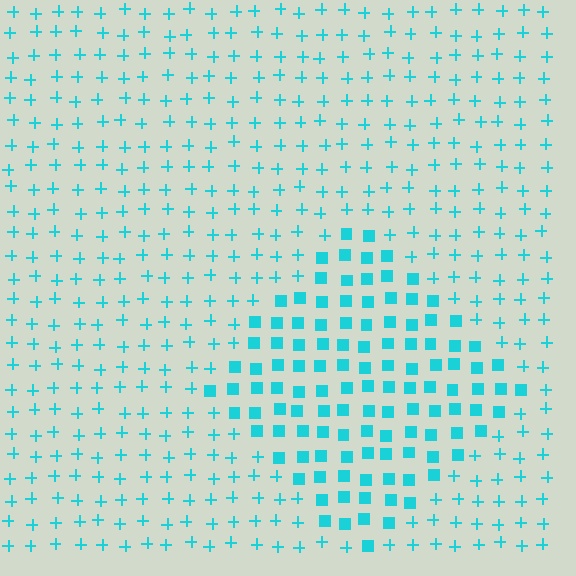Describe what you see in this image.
The image is filled with small cyan elements arranged in a uniform grid. A diamond-shaped region contains squares, while the surrounding area contains plus signs. The boundary is defined purely by the change in element shape.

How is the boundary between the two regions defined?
The boundary is defined by a change in element shape: squares inside vs. plus signs outside. All elements share the same color and spacing.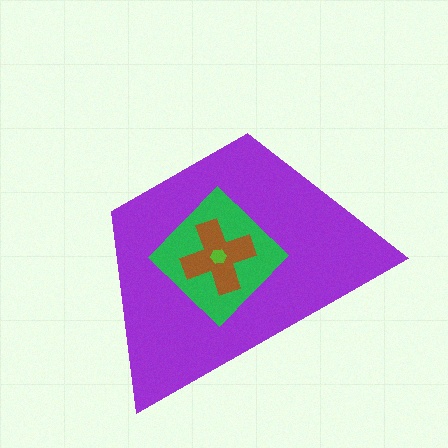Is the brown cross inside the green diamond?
Yes.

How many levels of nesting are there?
4.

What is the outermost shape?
The purple trapezoid.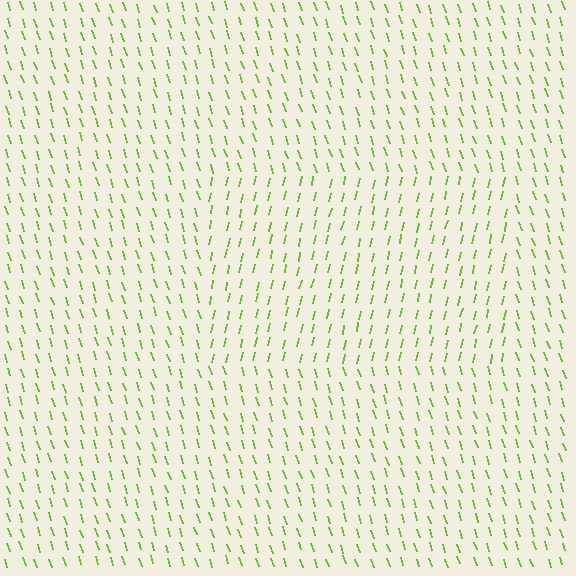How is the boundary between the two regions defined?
The boundary is defined purely by a change in line orientation (approximately 30 degrees difference). All lines are the same color and thickness.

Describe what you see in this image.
The image is filled with small lime line segments. A rectangle region in the image has lines oriented differently from the surrounding lines, creating a visible texture boundary.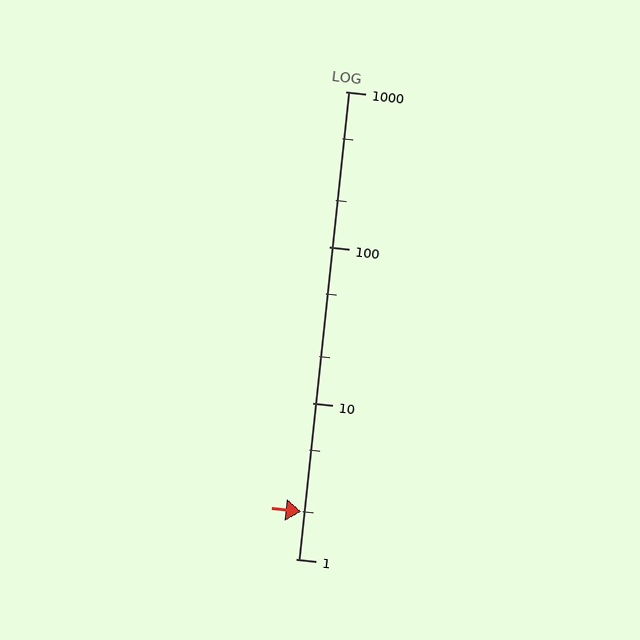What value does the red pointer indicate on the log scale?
The pointer indicates approximately 2.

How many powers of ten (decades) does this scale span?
The scale spans 3 decades, from 1 to 1000.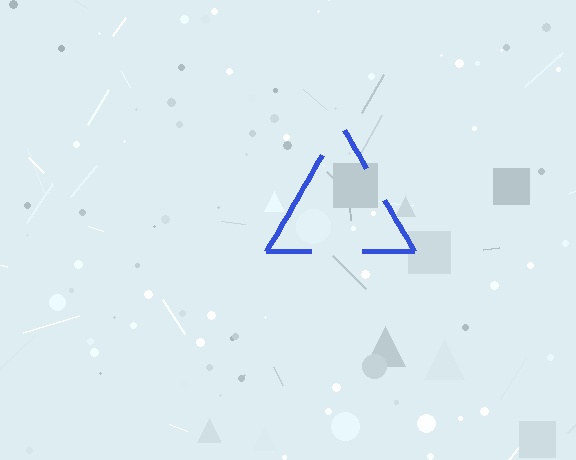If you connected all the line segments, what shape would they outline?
They would outline a triangle.